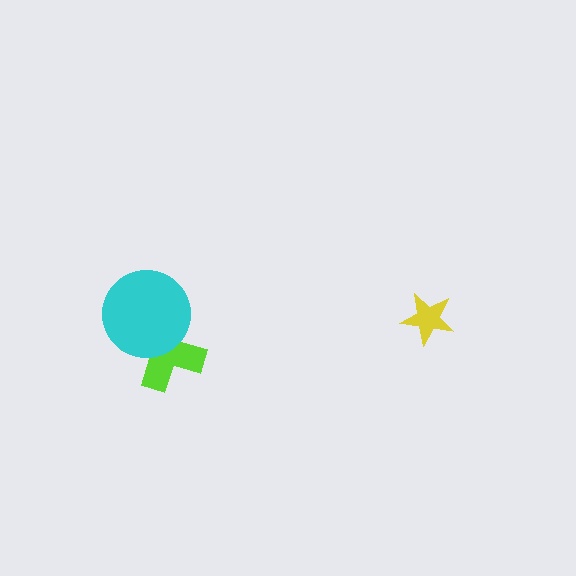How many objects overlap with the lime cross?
1 object overlaps with the lime cross.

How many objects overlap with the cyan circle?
1 object overlaps with the cyan circle.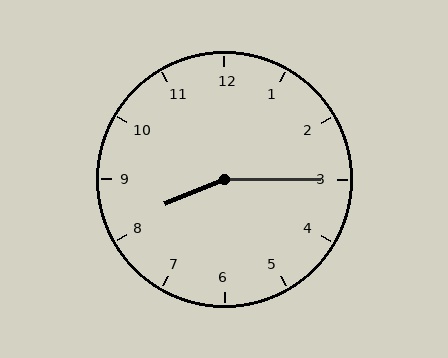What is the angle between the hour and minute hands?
Approximately 158 degrees.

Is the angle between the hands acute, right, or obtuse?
It is obtuse.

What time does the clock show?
8:15.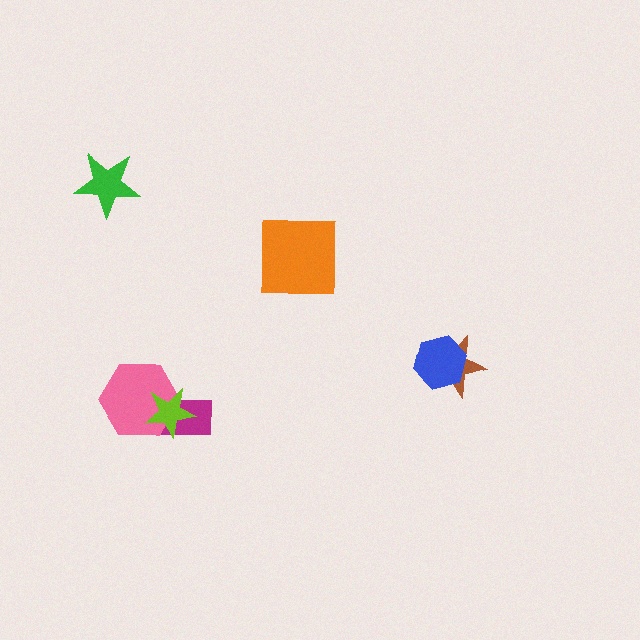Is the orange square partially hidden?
No, no other shape covers it.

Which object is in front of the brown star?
The blue hexagon is in front of the brown star.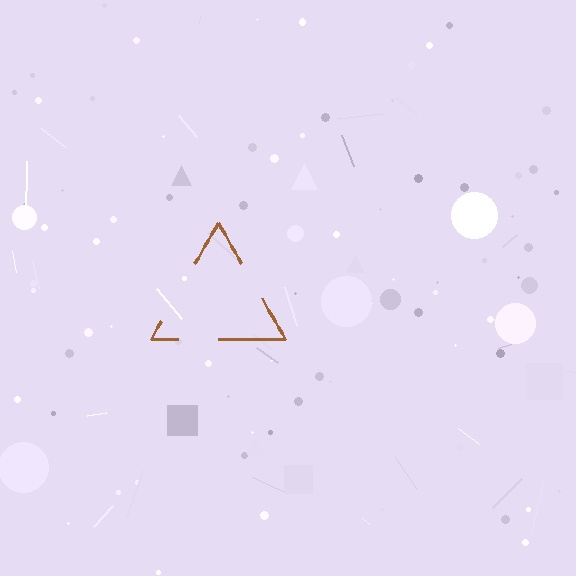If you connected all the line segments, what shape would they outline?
They would outline a triangle.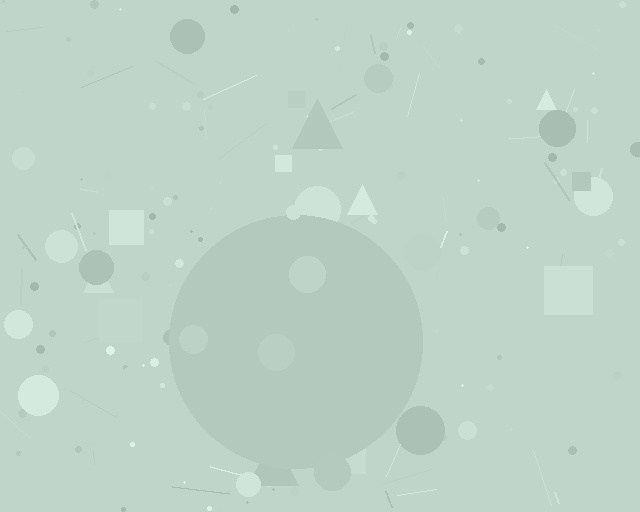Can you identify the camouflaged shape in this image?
The camouflaged shape is a circle.